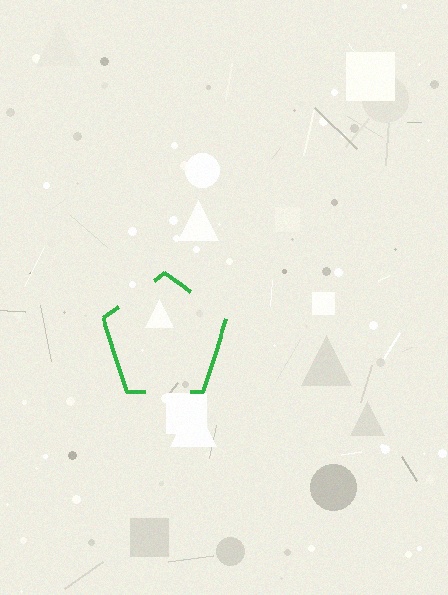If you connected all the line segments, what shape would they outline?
They would outline a pentagon.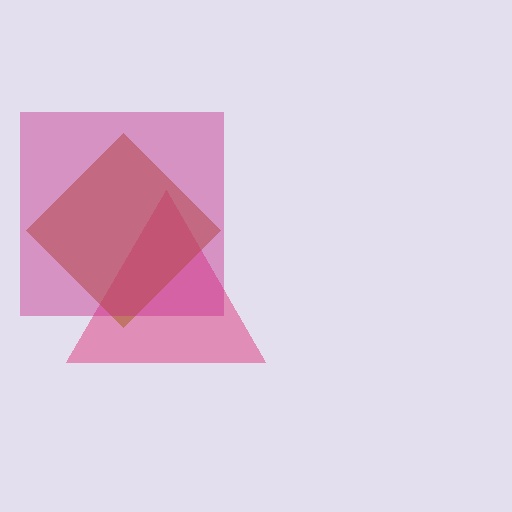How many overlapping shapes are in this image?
There are 3 overlapping shapes in the image.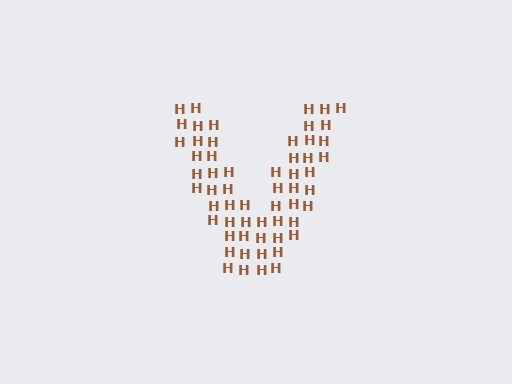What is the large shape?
The large shape is the letter V.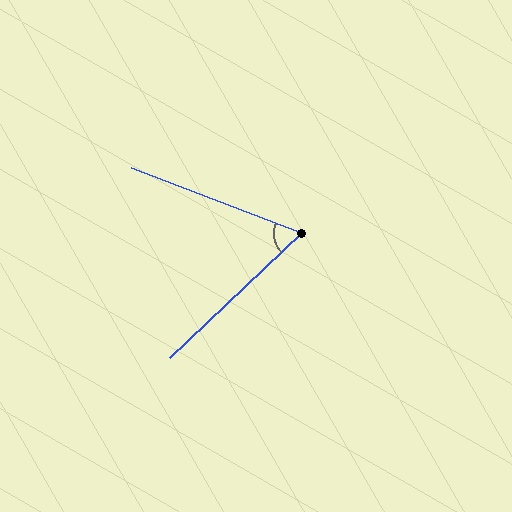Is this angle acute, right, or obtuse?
It is acute.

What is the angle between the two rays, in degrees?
Approximately 64 degrees.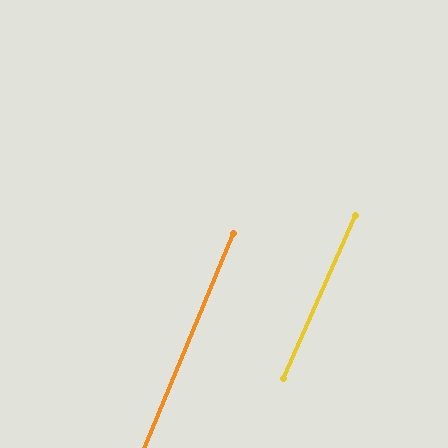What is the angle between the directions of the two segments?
Approximately 1 degree.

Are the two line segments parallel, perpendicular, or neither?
Parallel — their directions differ by only 1.2°.